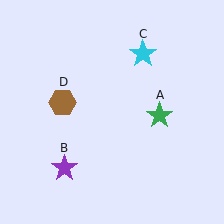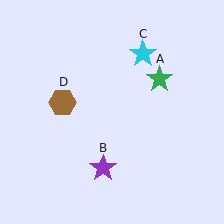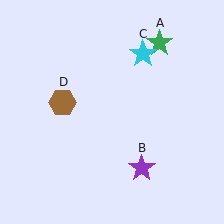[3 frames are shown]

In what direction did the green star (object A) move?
The green star (object A) moved up.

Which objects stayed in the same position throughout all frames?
Cyan star (object C) and brown hexagon (object D) remained stationary.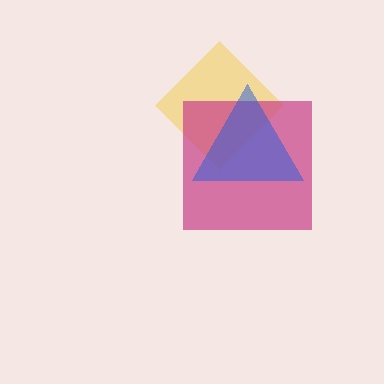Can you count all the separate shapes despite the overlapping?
Yes, there are 3 separate shapes.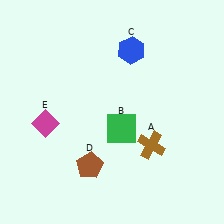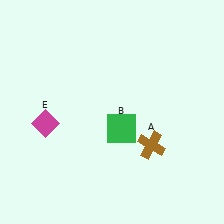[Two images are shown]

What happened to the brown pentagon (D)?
The brown pentagon (D) was removed in Image 2. It was in the bottom-left area of Image 1.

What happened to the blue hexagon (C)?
The blue hexagon (C) was removed in Image 2. It was in the top-right area of Image 1.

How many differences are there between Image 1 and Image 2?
There are 2 differences between the two images.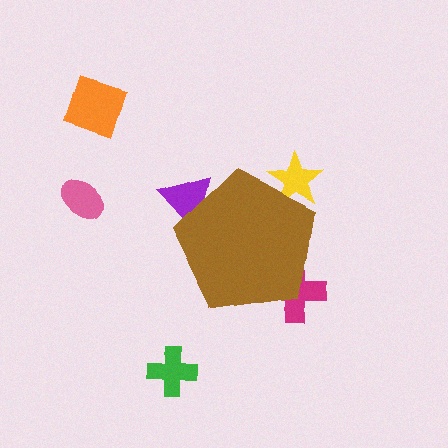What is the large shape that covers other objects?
A brown pentagon.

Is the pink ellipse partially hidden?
No, the pink ellipse is fully visible.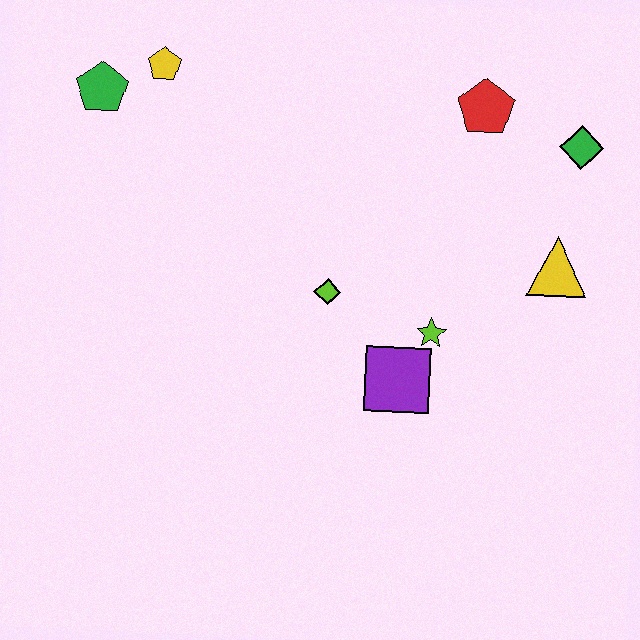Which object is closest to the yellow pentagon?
The green pentagon is closest to the yellow pentagon.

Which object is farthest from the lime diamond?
The green pentagon is farthest from the lime diamond.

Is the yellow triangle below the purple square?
No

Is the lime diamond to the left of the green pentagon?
No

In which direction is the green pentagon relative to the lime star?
The green pentagon is to the left of the lime star.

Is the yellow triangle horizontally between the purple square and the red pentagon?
No